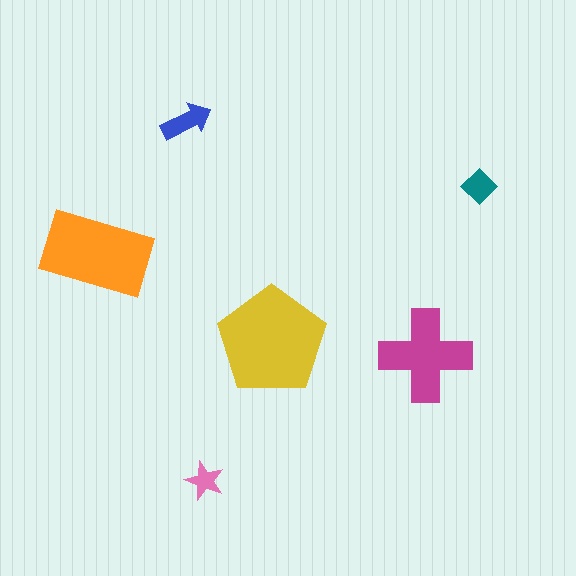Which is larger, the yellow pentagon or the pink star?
The yellow pentagon.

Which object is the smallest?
The pink star.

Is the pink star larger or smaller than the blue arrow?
Smaller.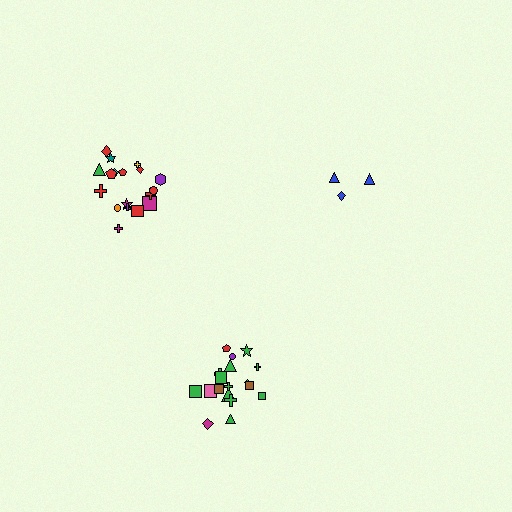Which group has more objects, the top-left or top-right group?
The top-left group.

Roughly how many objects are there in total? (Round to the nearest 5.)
Roughly 40 objects in total.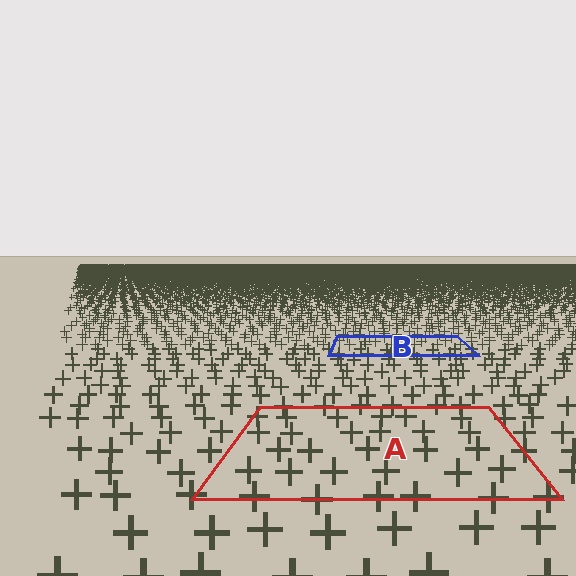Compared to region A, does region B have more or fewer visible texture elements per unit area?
Region B has more texture elements per unit area — they are packed more densely because it is farther away.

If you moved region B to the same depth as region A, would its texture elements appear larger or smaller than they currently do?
They would appear larger. At a closer depth, the same texture elements are projected at a bigger on-screen size.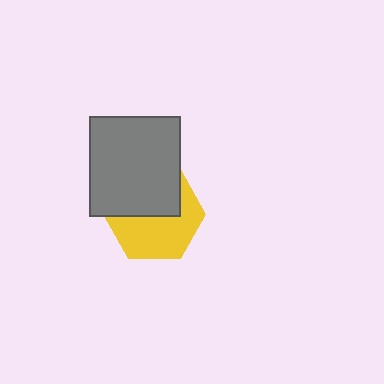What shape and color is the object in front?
The object in front is a gray rectangle.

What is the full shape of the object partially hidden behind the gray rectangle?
The partially hidden object is a yellow hexagon.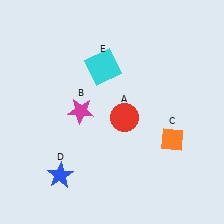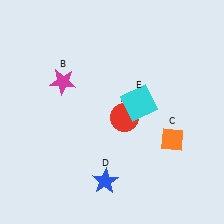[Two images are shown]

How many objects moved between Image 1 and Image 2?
3 objects moved between the two images.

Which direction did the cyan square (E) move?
The cyan square (E) moved down.